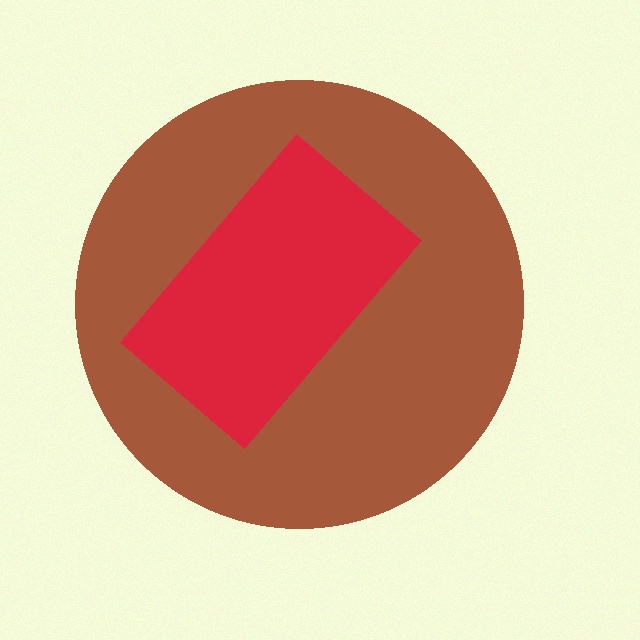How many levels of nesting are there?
2.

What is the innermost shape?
The red rectangle.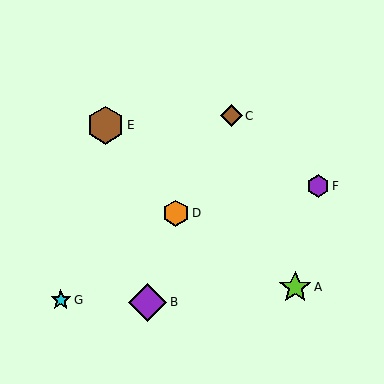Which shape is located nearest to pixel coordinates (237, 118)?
The brown diamond (labeled C) at (231, 116) is nearest to that location.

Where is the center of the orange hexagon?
The center of the orange hexagon is at (176, 213).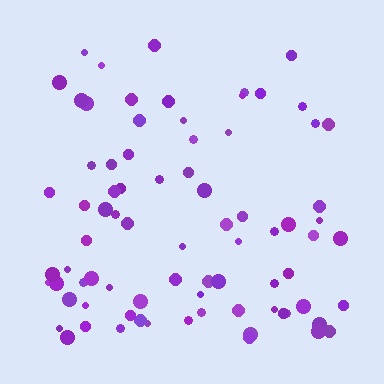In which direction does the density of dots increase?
From top to bottom, with the bottom side densest.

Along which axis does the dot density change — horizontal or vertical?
Vertical.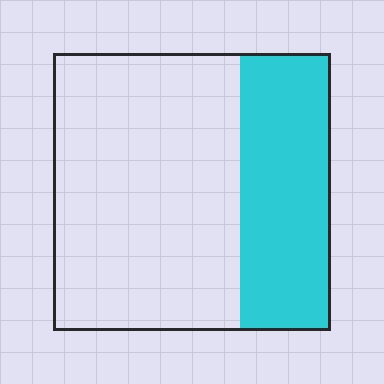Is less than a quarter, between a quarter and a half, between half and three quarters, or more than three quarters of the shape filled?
Between a quarter and a half.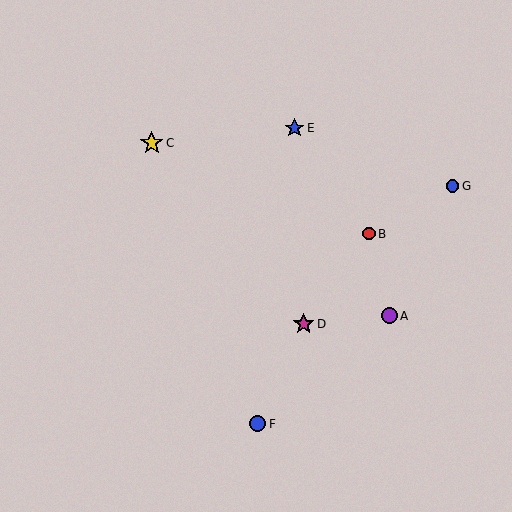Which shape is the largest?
The yellow star (labeled C) is the largest.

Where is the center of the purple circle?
The center of the purple circle is at (389, 316).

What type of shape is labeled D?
Shape D is a magenta star.